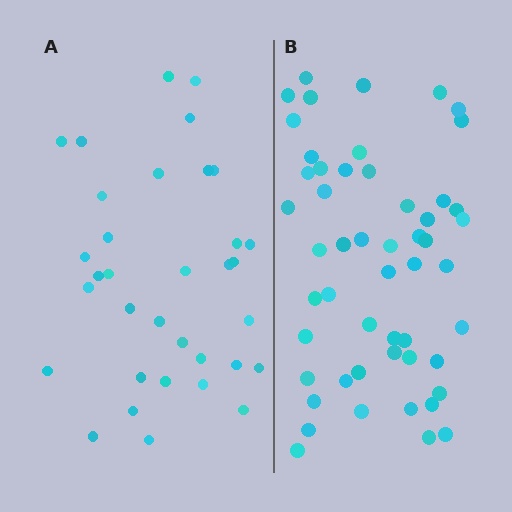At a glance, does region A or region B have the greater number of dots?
Region B (the right region) has more dots.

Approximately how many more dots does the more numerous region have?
Region B has approximately 20 more dots than region A.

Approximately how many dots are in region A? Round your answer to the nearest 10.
About 30 dots. (The exact count is 34, which rounds to 30.)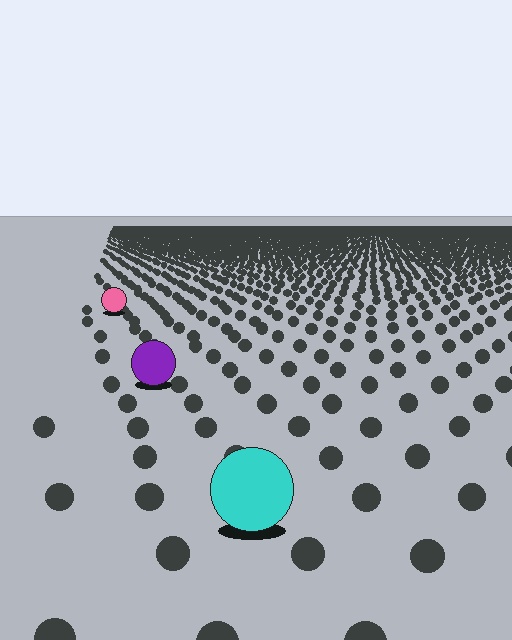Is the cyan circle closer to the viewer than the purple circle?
Yes. The cyan circle is closer — you can tell from the texture gradient: the ground texture is coarser near it.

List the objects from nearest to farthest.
From nearest to farthest: the cyan circle, the purple circle, the pink circle.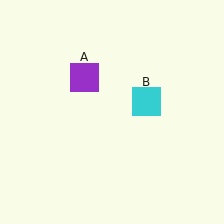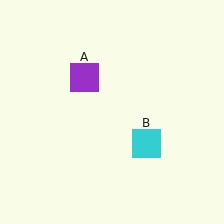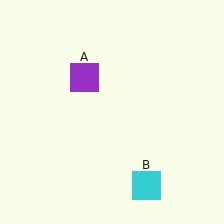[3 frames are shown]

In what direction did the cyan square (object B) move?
The cyan square (object B) moved down.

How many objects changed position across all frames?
1 object changed position: cyan square (object B).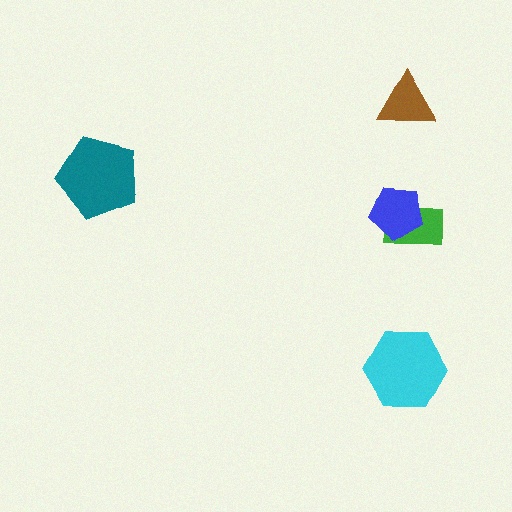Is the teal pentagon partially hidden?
No, no other shape covers it.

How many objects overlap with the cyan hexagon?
0 objects overlap with the cyan hexagon.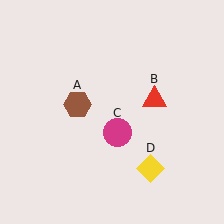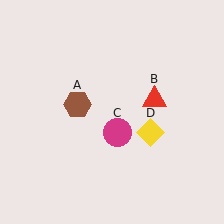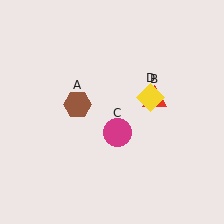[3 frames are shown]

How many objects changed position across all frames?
1 object changed position: yellow diamond (object D).